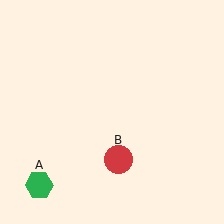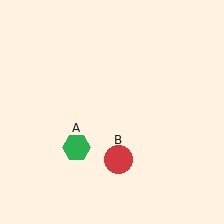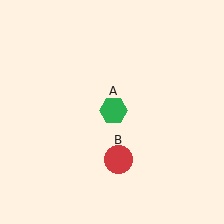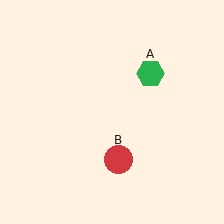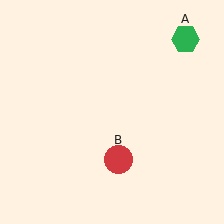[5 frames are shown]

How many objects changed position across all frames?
1 object changed position: green hexagon (object A).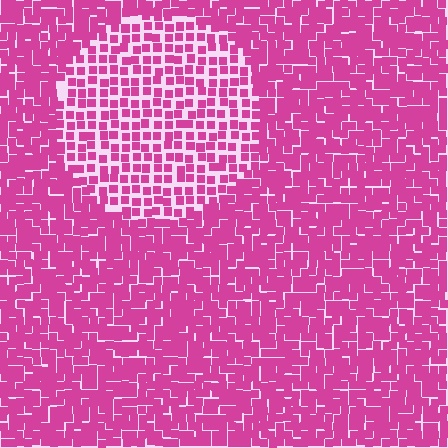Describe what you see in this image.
The image contains small magenta elements arranged at two different densities. A circle-shaped region is visible where the elements are less densely packed than the surrounding area.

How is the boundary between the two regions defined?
The boundary is defined by a change in element density (approximately 1.8x ratio). All elements are the same color, size, and shape.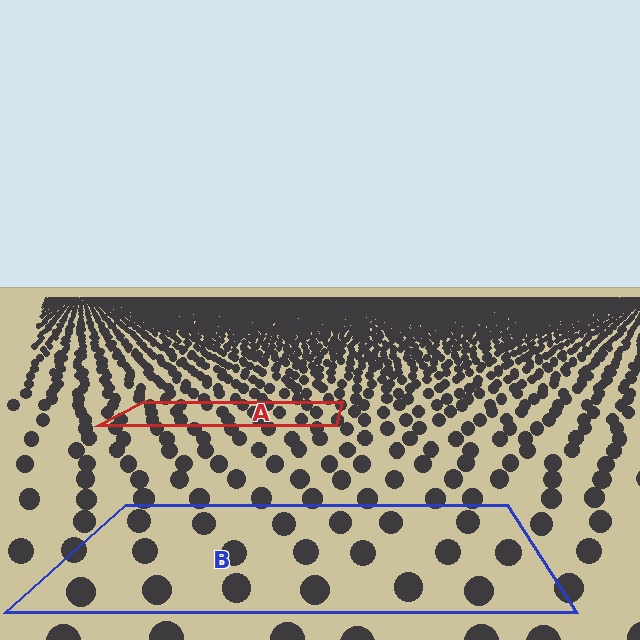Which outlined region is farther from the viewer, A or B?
Region A is farther from the viewer — the texture elements inside it appear smaller and more densely packed.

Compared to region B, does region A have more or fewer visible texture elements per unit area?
Region A has more texture elements per unit area — they are packed more densely because it is farther away.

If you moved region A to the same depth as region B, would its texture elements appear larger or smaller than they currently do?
They would appear larger. At a closer depth, the same texture elements are projected at a bigger on-screen size.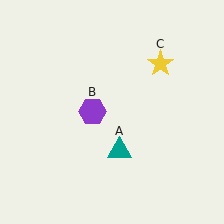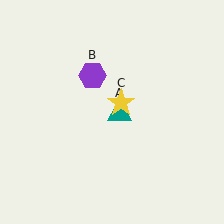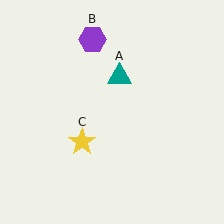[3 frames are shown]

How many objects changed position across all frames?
3 objects changed position: teal triangle (object A), purple hexagon (object B), yellow star (object C).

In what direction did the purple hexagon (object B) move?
The purple hexagon (object B) moved up.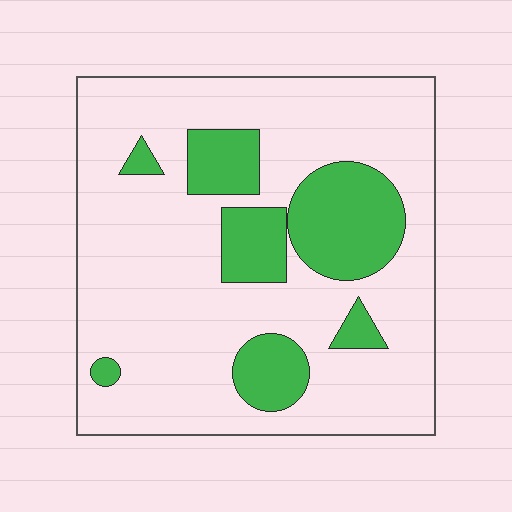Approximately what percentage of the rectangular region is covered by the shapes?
Approximately 25%.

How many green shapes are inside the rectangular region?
7.